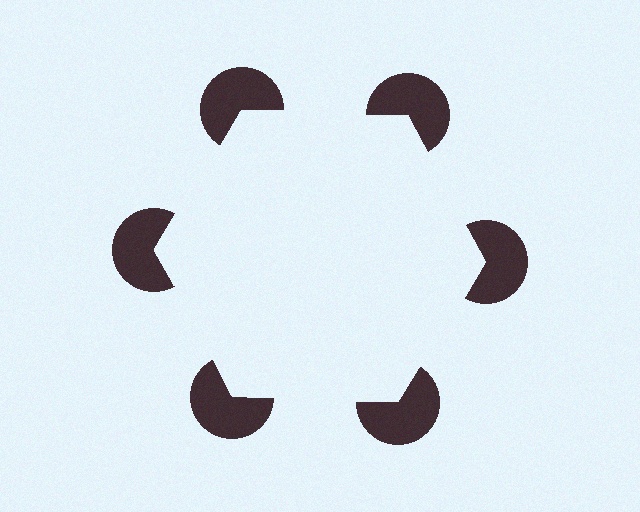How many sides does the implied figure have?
6 sides.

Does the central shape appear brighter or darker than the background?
It typically appears slightly brighter than the background, even though no actual brightness change is drawn.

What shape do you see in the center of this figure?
An illusory hexagon — its edges are inferred from the aligned wedge cuts in the pac-man discs, not physically drawn.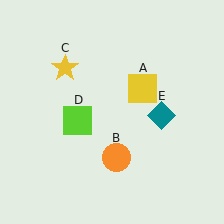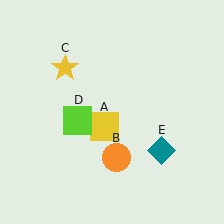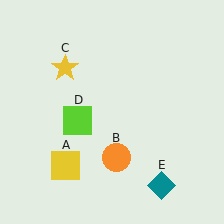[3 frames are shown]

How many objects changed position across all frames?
2 objects changed position: yellow square (object A), teal diamond (object E).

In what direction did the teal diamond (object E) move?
The teal diamond (object E) moved down.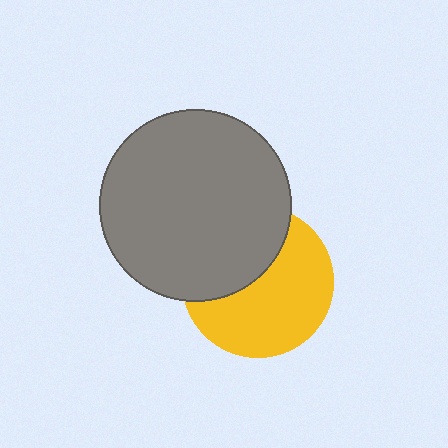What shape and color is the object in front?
The object in front is a gray circle.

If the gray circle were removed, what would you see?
You would see the complete yellow circle.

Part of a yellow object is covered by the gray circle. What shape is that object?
It is a circle.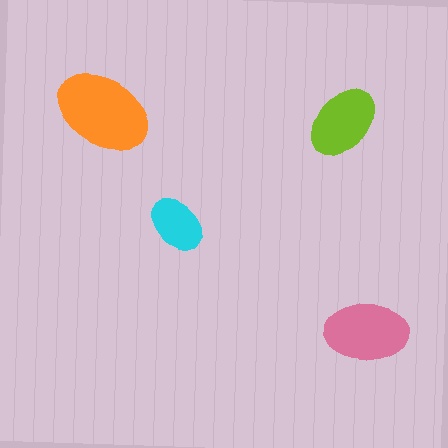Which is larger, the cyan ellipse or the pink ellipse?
The pink one.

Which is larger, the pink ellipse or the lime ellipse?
The pink one.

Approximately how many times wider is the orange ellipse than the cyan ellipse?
About 1.5 times wider.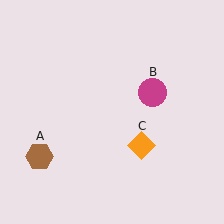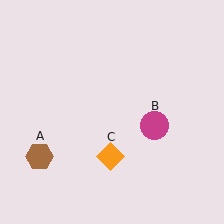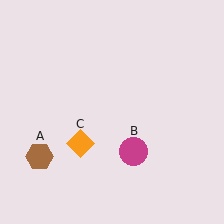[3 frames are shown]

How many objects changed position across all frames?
2 objects changed position: magenta circle (object B), orange diamond (object C).